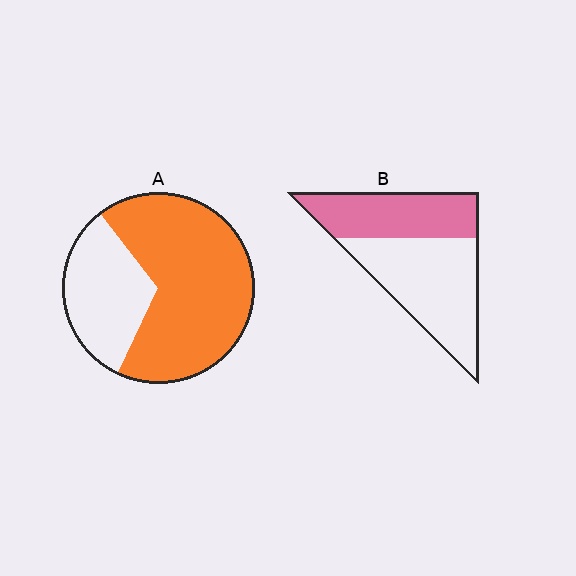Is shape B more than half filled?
No.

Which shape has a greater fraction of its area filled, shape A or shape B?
Shape A.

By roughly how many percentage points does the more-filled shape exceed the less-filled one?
By roughly 25 percentage points (A over B).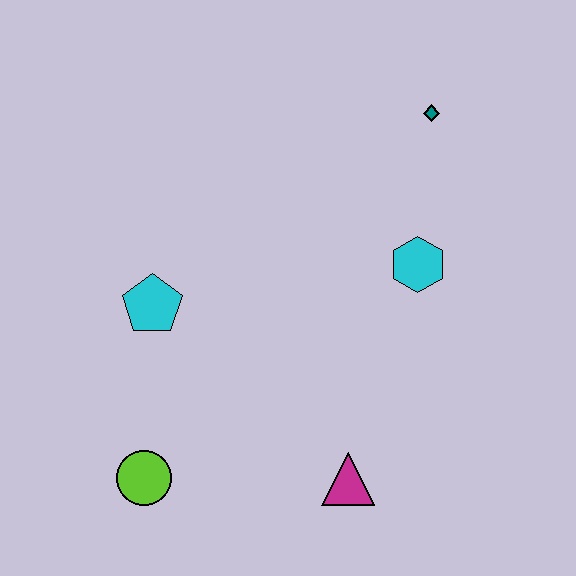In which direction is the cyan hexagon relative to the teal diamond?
The cyan hexagon is below the teal diamond.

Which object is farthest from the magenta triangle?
The teal diamond is farthest from the magenta triangle.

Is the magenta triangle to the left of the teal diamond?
Yes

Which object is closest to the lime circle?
The cyan pentagon is closest to the lime circle.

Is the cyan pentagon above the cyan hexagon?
No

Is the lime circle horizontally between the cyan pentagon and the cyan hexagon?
No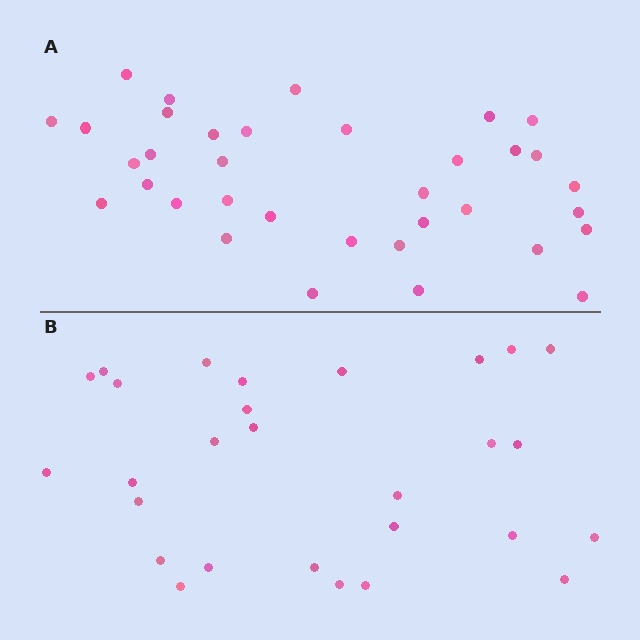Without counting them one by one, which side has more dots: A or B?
Region A (the top region) has more dots.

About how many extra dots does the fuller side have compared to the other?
Region A has roughly 8 or so more dots than region B.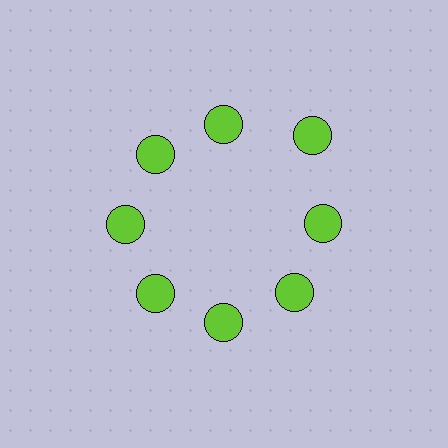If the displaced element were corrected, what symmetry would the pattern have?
It would have 8-fold rotational symmetry — the pattern would map onto itself every 45 degrees.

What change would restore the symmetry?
The symmetry would be restored by moving it inward, back onto the ring so that all 8 circles sit at equal angles and equal distance from the center.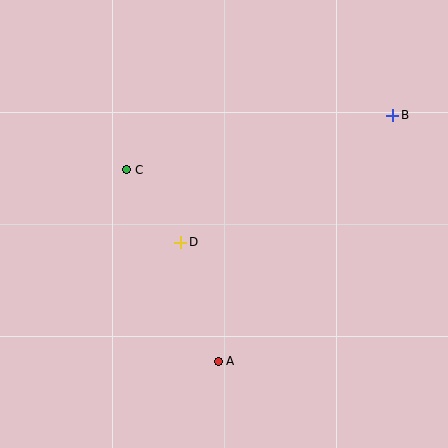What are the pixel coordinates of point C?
Point C is at (127, 170).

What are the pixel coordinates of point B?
Point B is at (393, 115).